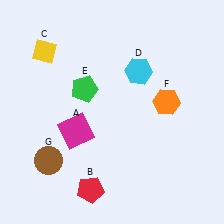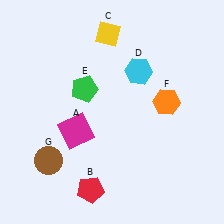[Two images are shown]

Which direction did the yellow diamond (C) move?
The yellow diamond (C) moved right.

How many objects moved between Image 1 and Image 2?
1 object moved between the two images.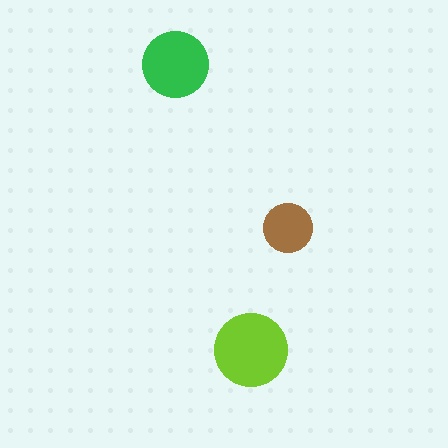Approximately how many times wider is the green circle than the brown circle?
About 1.5 times wider.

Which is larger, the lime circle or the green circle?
The lime one.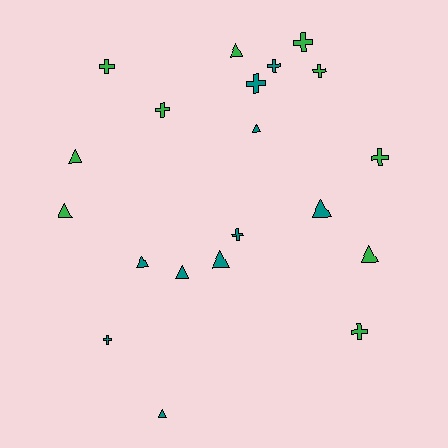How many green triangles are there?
There are 4 green triangles.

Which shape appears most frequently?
Cross, with 10 objects.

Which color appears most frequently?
Teal, with 10 objects.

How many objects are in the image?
There are 20 objects.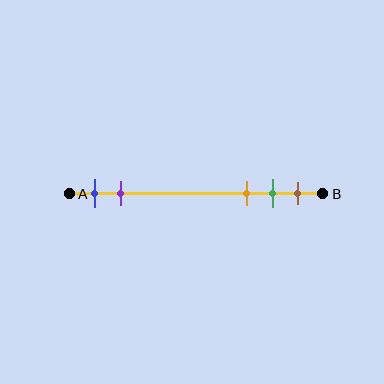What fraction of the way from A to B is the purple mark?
The purple mark is approximately 20% (0.2) of the way from A to B.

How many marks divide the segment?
There are 5 marks dividing the segment.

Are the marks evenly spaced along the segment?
No, the marks are not evenly spaced.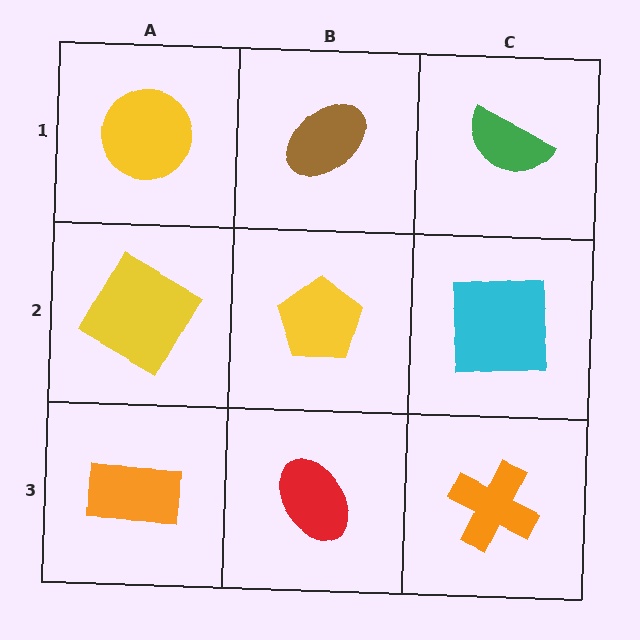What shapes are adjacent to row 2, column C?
A green semicircle (row 1, column C), an orange cross (row 3, column C), a yellow pentagon (row 2, column B).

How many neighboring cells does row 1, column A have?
2.